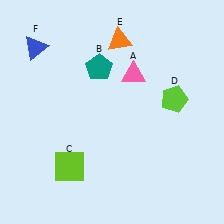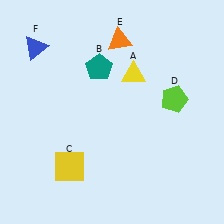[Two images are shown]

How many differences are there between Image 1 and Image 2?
There are 2 differences between the two images.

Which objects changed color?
A changed from pink to yellow. C changed from lime to yellow.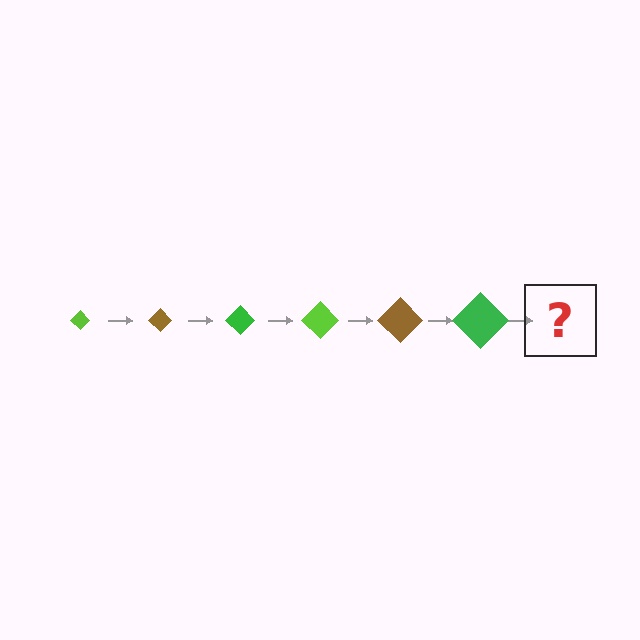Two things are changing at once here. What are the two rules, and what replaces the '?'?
The two rules are that the diamond grows larger each step and the color cycles through lime, brown, and green. The '?' should be a lime diamond, larger than the previous one.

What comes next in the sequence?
The next element should be a lime diamond, larger than the previous one.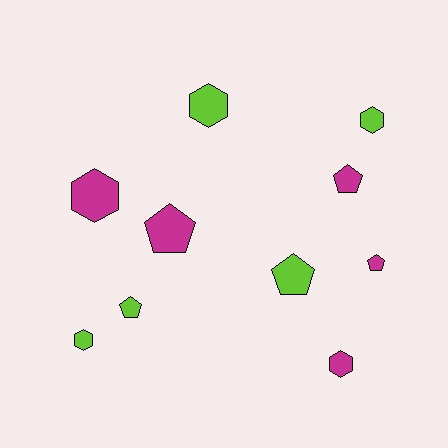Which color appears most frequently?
Lime, with 5 objects.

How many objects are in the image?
There are 10 objects.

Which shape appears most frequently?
Pentagon, with 5 objects.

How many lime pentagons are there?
There are 2 lime pentagons.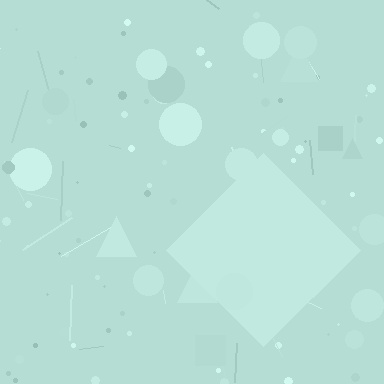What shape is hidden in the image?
A diamond is hidden in the image.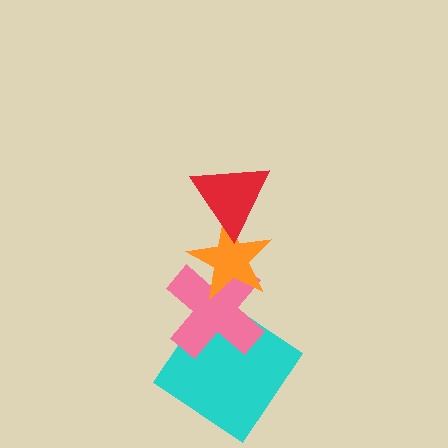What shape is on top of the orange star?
The red triangle is on top of the orange star.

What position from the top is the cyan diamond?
The cyan diamond is 4th from the top.